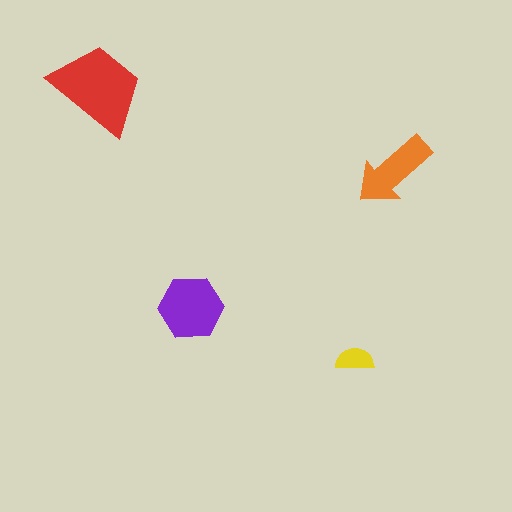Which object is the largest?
The red trapezoid.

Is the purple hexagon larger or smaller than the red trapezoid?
Smaller.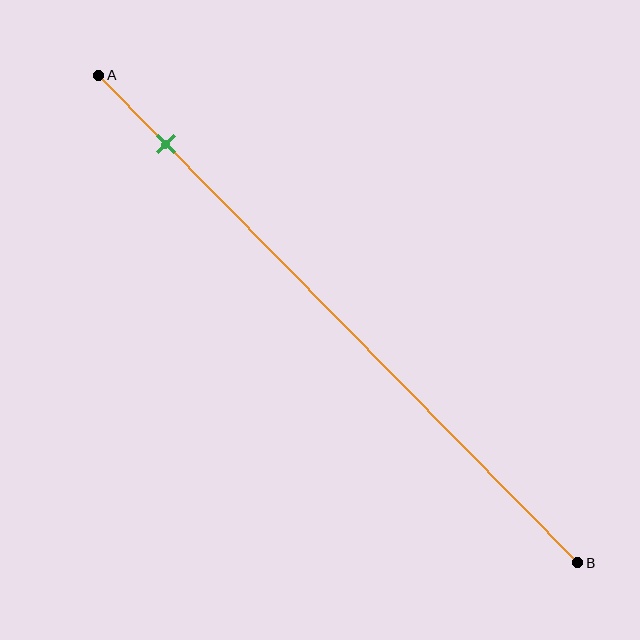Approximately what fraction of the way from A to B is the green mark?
The green mark is approximately 15% of the way from A to B.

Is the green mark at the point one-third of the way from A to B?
No, the mark is at about 15% from A, not at the 33% one-third point.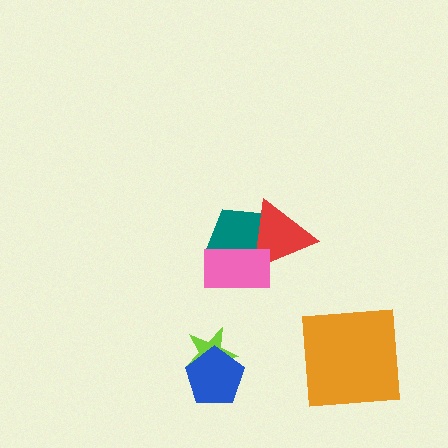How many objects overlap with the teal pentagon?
2 objects overlap with the teal pentagon.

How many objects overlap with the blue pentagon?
1 object overlaps with the blue pentagon.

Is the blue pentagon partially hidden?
No, no other shape covers it.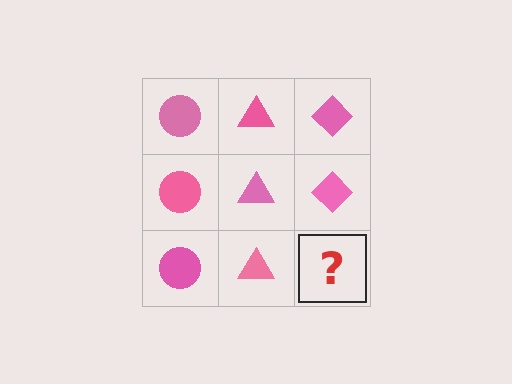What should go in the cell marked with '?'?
The missing cell should contain a pink diamond.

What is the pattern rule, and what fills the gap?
The rule is that each column has a consistent shape. The gap should be filled with a pink diamond.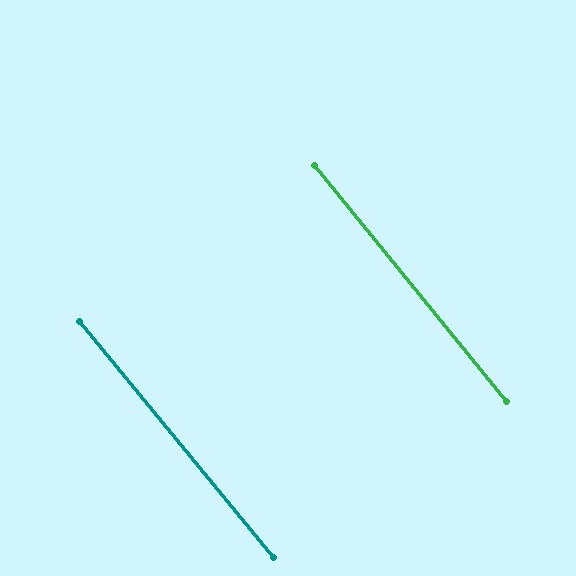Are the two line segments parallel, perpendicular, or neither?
Parallel — their directions differ by only 0.3°.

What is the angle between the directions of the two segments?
Approximately 0 degrees.